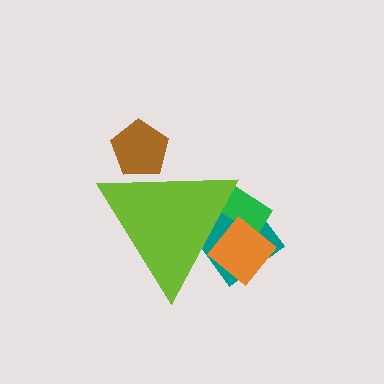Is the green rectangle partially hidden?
Yes, the green rectangle is partially hidden behind the lime triangle.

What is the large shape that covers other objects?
A lime triangle.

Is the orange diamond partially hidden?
Yes, the orange diamond is partially hidden behind the lime triangle.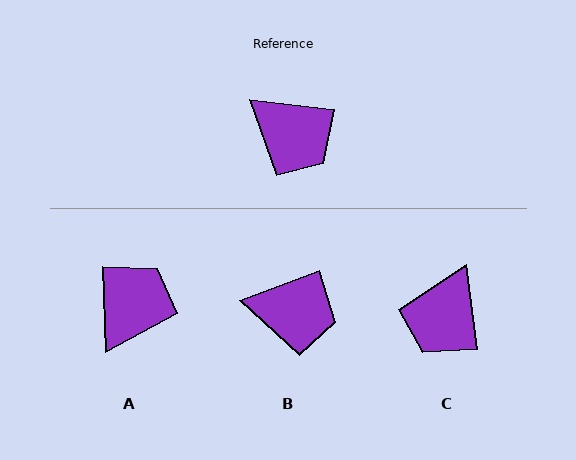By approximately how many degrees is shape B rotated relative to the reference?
Approximately 28 degrees counter-clockwise.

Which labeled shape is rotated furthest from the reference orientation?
A, about 99 degrees away.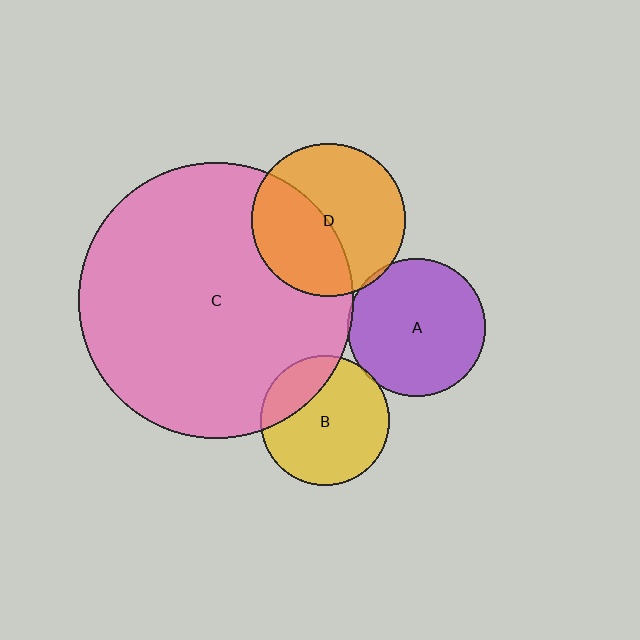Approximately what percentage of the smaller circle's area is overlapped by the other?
Approximately 5%.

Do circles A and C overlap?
Yes.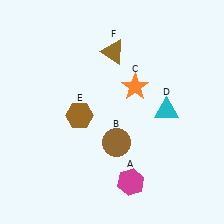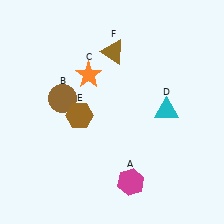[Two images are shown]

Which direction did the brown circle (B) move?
The brown circle (B) moved left.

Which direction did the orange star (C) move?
The orange star (C) moved left.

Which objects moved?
The objects that moved are: the brown circle (B), the orange star (C).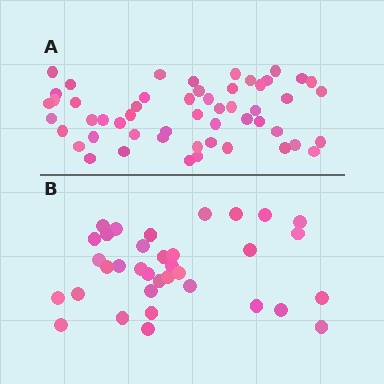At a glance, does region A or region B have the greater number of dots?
Region A (the top region) has more dots.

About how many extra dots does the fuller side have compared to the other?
Region A has approximately 20 more dots than region B.